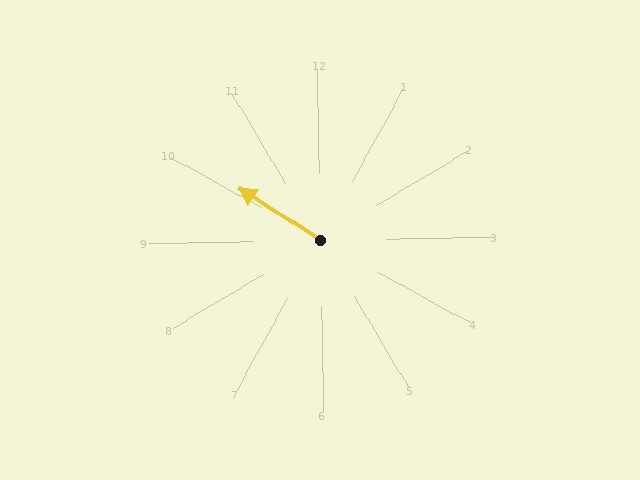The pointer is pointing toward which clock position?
Roughly 10 o'clock.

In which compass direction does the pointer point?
Northwest.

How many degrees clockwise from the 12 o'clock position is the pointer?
Approximately 304 degrees.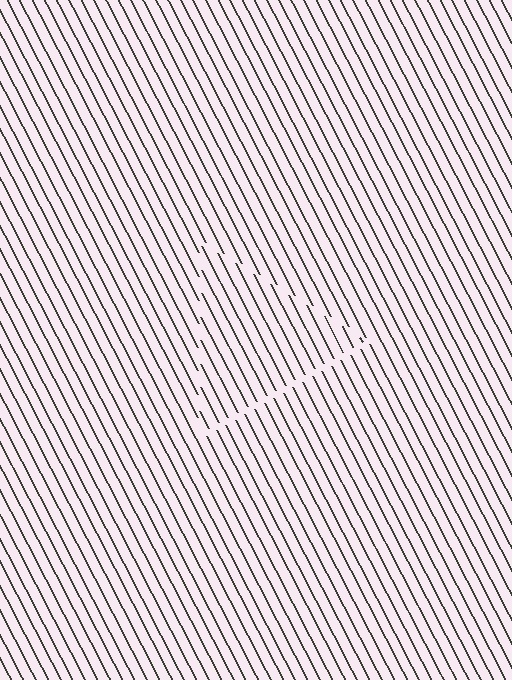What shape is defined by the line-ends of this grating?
An illusory triangle. The interior of the shape contains the same grating, shifted by half a period — the contour is defined by the phase discontinuity where line-ends from the inner and outer gratings abut.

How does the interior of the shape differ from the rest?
The interior of the shape contains the same grating, shifted by half a period — the contour is defined by the phase discontinuity where line-ends from the inner and outer gratings abut.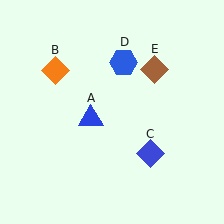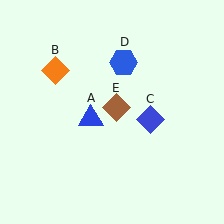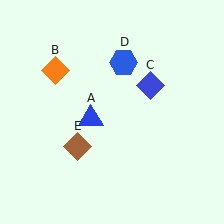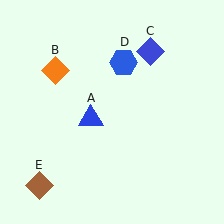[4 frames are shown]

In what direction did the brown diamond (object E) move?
The brown diamond (object E) moved down and to the left.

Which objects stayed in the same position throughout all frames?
Blue triangle (object A) and orange diamond (object B) and blue hexagon (object D) remained stationary.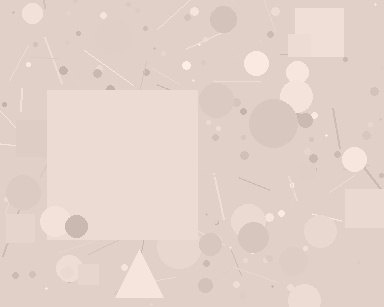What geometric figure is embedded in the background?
A square is embedded in the background.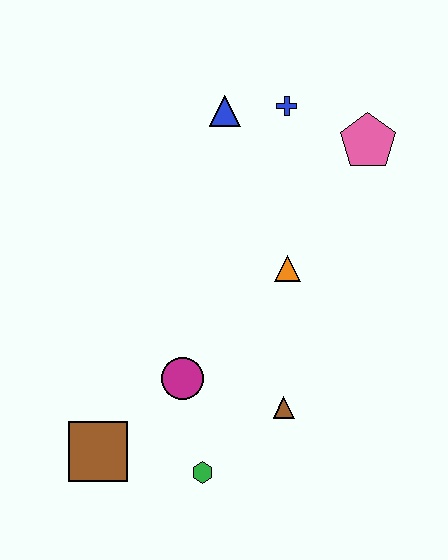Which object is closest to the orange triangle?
The brown triangle is closest to the orange triangle.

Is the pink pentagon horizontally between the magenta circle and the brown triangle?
No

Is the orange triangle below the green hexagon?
No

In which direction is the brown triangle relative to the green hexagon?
The brown triangle is to the right of the green hexagon.